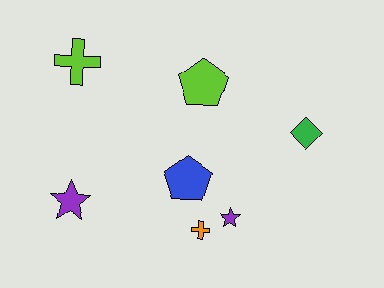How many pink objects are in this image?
There are no pink objects.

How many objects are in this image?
There are 7 objects.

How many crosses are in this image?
There are 2 crosses.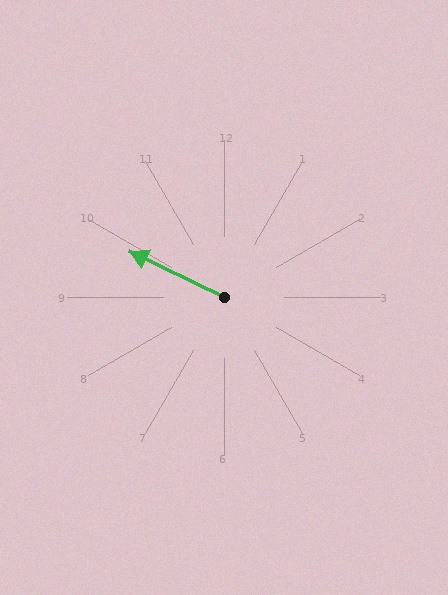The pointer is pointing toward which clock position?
Roughly 10 o'clock.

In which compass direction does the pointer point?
Northwest.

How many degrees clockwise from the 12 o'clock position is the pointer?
Approximately 296 degrees.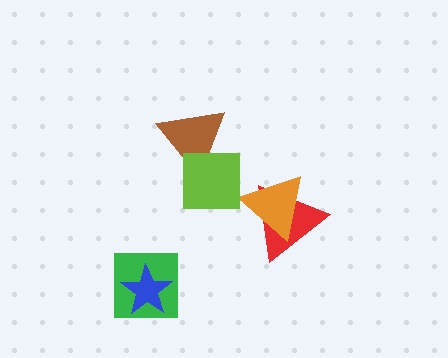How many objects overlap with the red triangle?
1 object overlaps with the red triangle.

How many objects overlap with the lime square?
2 objects overlap with the lime square.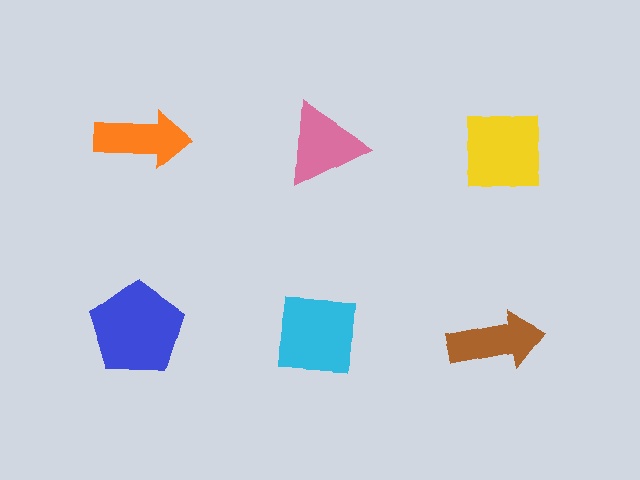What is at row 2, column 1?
A blue pentagon.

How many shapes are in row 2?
3 shapes.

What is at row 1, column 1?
An orange arrow.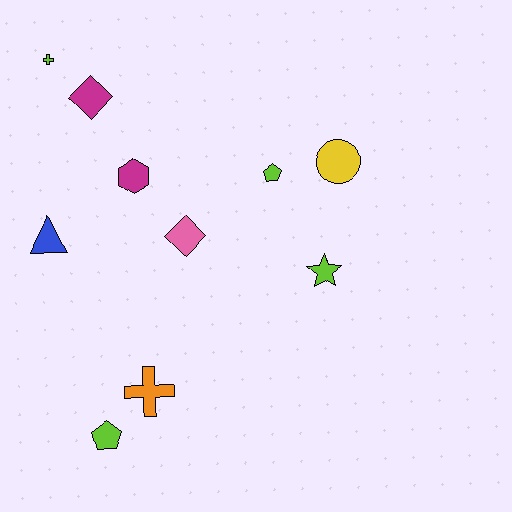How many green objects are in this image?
There are no green objects.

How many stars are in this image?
There is 1 star.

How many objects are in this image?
There are 10 objects.